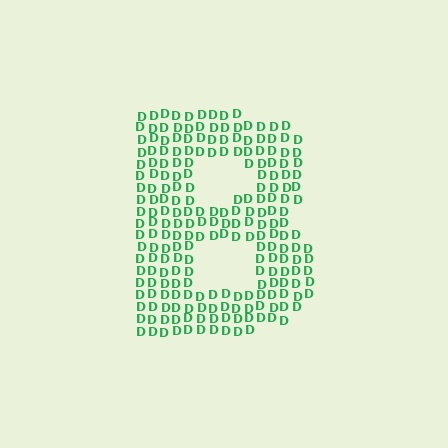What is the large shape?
The large shape is the letter B.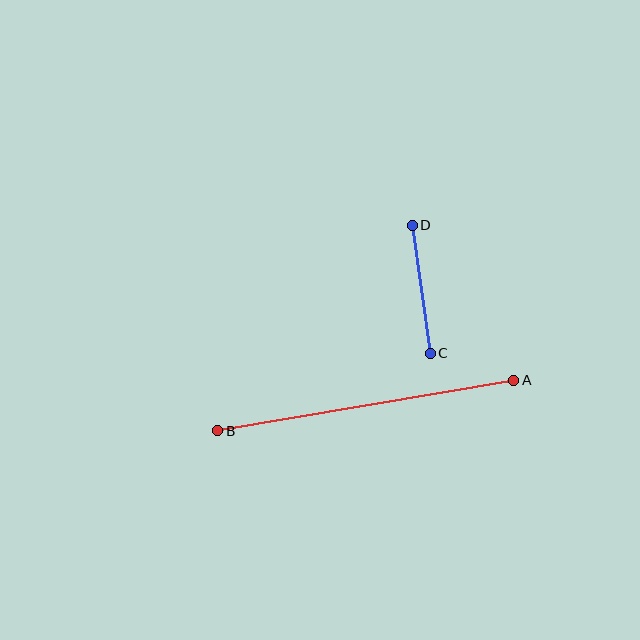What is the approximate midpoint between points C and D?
The midpoint is at approximately (421, 289) pixels.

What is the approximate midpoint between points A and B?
The midpoint is at approximately (366, 406) pixels.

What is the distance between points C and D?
The distance is approximately 129 pixels.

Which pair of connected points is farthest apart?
Points A and B are farthest apart.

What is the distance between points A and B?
The distance is approximately 301 pixels.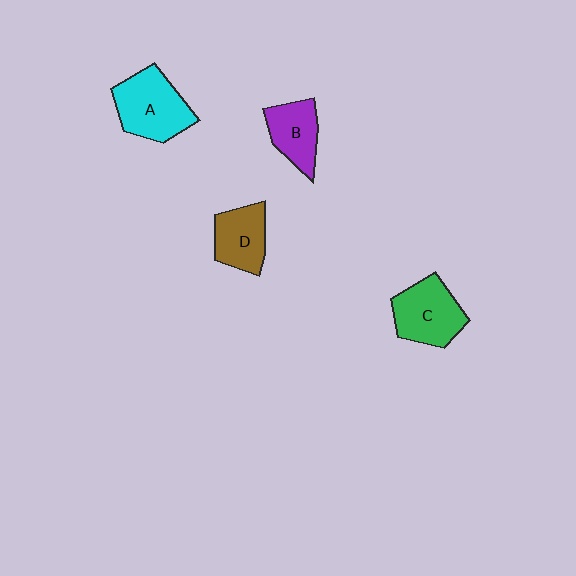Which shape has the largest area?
Shape A (cyan).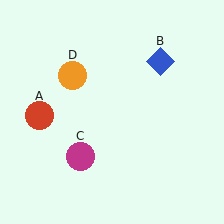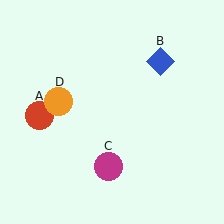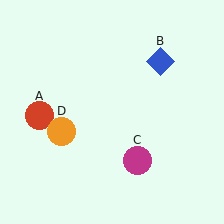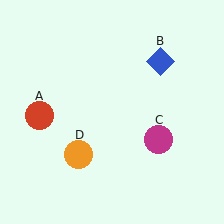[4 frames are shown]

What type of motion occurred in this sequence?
The magenta circle (object C), orange circle (object D) rotated counterclockwise around the center of the scene.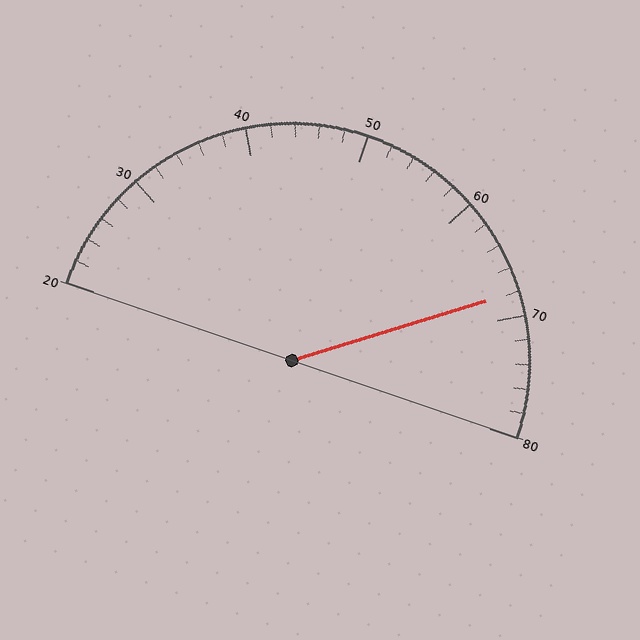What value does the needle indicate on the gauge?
The needle indicates approximately 68.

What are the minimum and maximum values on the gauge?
The gauge ranges from 20 to 80.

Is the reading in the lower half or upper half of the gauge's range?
The reading is in the upper half of the range (20 to 80).